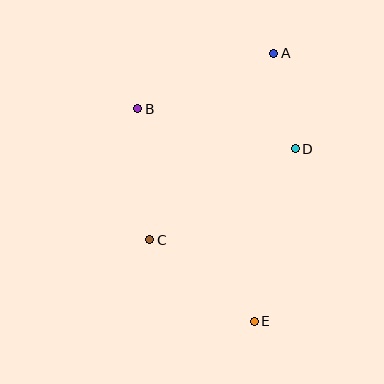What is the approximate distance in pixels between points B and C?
The distance between B and C is approximately 131 pixels.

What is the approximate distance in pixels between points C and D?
The distance between C and D is approximately 172 pixels.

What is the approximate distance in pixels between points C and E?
The distance between C and E is approximately 133 pixels.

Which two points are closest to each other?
Points A and D are closest to each other.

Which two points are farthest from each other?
Points A and E are farthest from each other.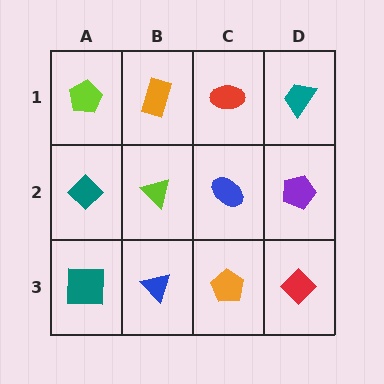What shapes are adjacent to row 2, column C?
A red ellipse (row 1, column C), an orange pentagon (row 3, column C), a lime triangle (row 2, column B), a purple pentagon (row 2, column D).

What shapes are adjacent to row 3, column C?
A blue ellipse (row 2, column C), a blue triangle (row 3, column B), a red diamond (row 3, column D).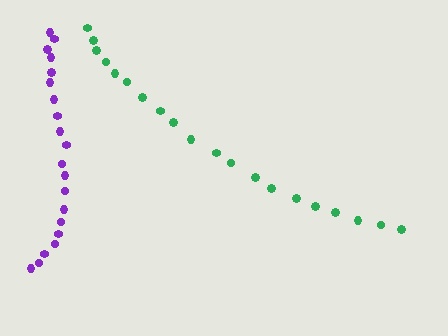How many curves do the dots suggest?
There are 2 distinct paths.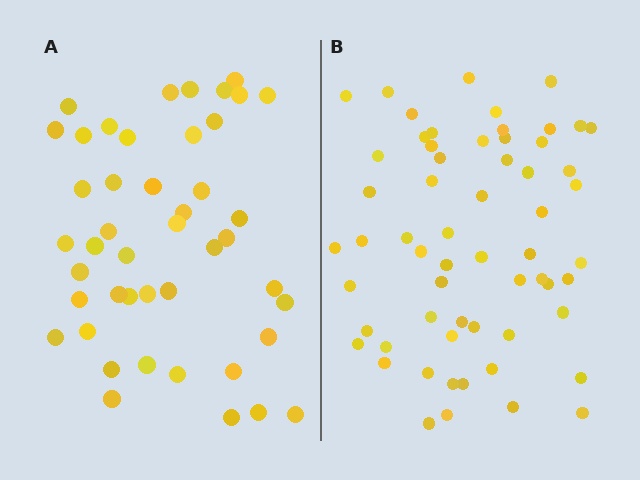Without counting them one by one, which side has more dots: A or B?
Region B (the right region) has more dots.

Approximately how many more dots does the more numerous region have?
Region B has approximately 15 more dots than region A.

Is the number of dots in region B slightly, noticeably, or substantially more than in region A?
Region B has noticeably more, but not dramatically so. The ratio is roughly 1.3 to 1.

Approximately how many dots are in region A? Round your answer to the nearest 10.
About 40 dots. (The exact count is 45, which rounds to 40.)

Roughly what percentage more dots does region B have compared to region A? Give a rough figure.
About 35% more.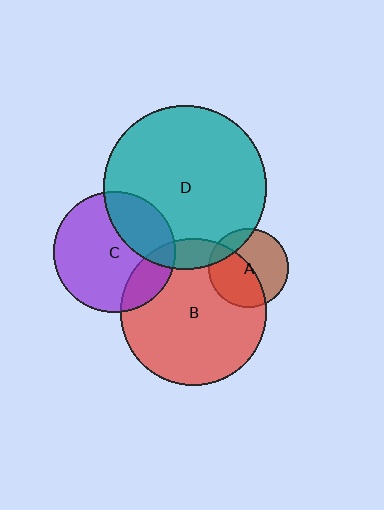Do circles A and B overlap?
Yes.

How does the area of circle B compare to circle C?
Approximately 1.5 times.